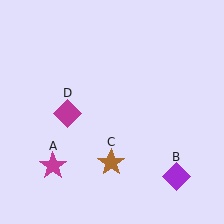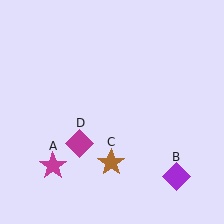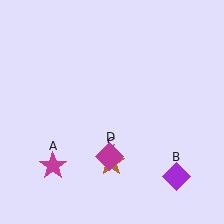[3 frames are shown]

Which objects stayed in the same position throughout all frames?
Magenta star (object A) and purple diamond (object B) and brown star (object C) remained stationary.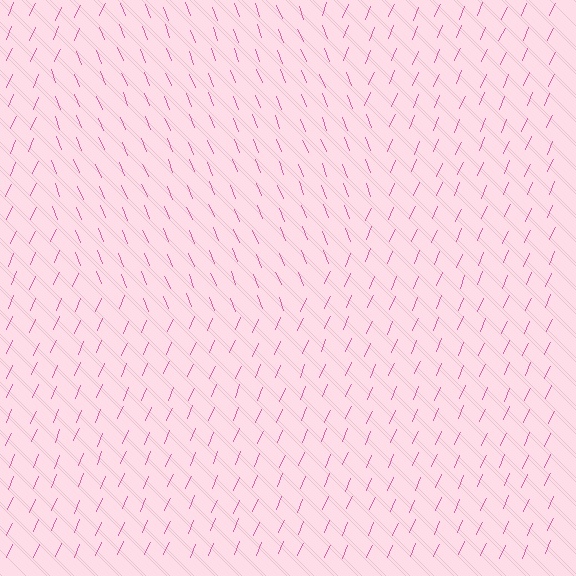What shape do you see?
I see a circle.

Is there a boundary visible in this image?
Yes, there is a texture boundary formed by a change in line orientation.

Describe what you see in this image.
The image is filled with small pink line segments. A circle region in the image has lines oriented differently from the surrounding lines, creating a visible texture boundary.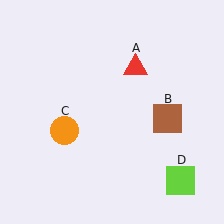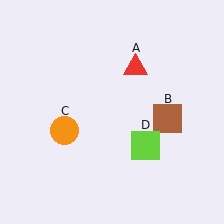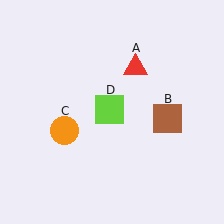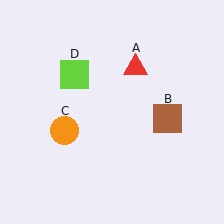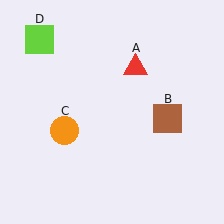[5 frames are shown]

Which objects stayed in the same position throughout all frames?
Red triangle (object A) and brown square (object B) and orange circle (object C) remained stationary.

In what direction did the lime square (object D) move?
The lime square (object D) moved up and to the left.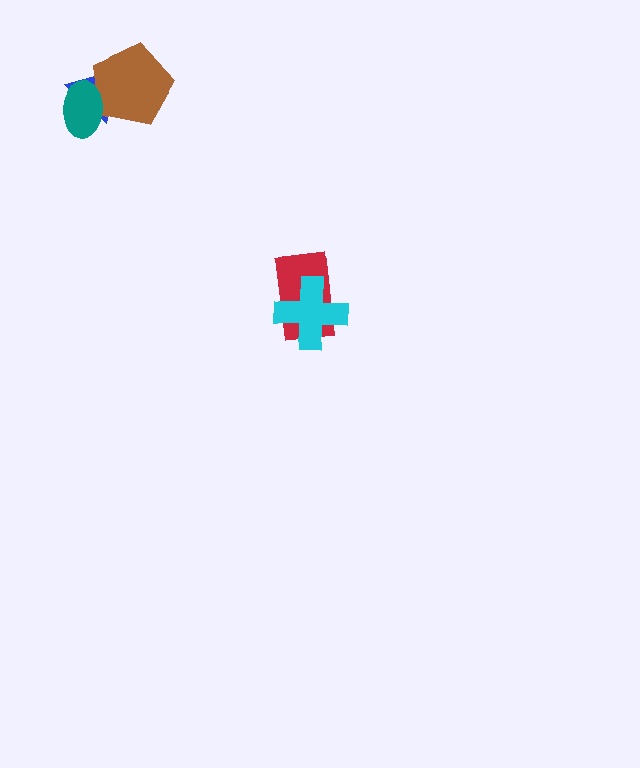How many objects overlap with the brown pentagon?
2 objects overlap with the brown pentagon.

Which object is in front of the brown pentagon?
The teal ellipse is in front of the brown pentagon.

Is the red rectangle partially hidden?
Yes, it is partially covered by another shape.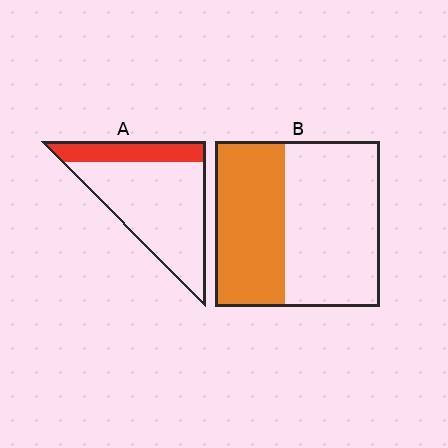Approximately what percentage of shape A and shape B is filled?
A is approximately 25% and B is approximately 40%.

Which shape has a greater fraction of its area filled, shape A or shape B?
Shape B.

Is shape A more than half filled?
No.